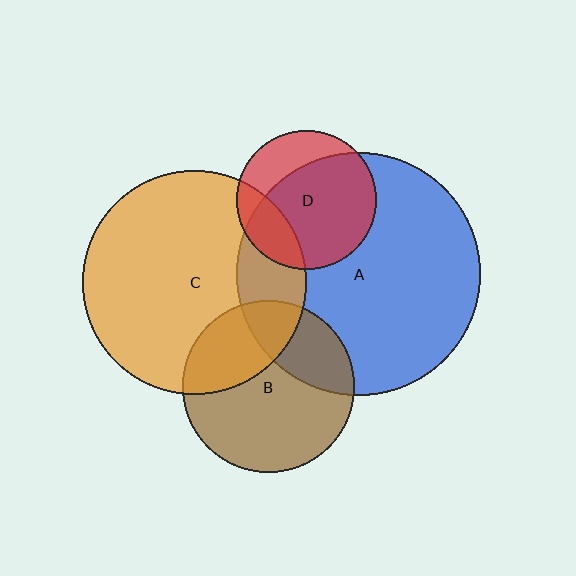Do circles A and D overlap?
Yes.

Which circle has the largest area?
Circle A (blue).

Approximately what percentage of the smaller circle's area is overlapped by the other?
Approximately 70%.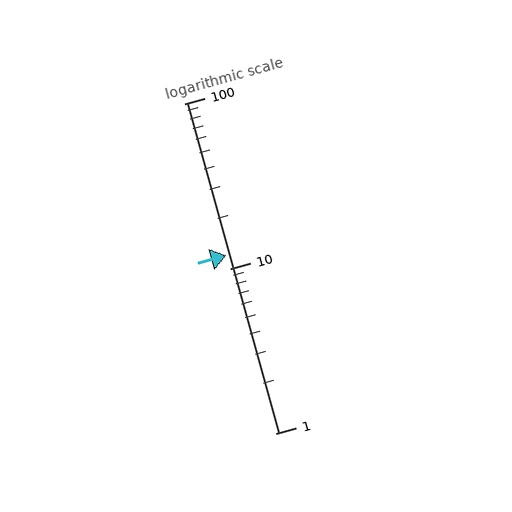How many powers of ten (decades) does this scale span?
The scale spans 2 decades, from 1 to 100.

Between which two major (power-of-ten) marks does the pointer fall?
The pointer is between 10 and 100.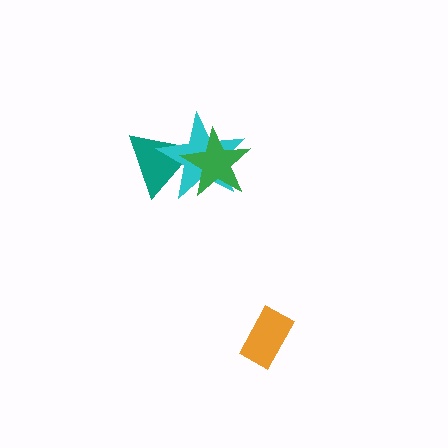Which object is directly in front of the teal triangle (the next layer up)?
The cyan star is directly in front of the teal triangle.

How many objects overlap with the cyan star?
2 objects overlap with the cyan star.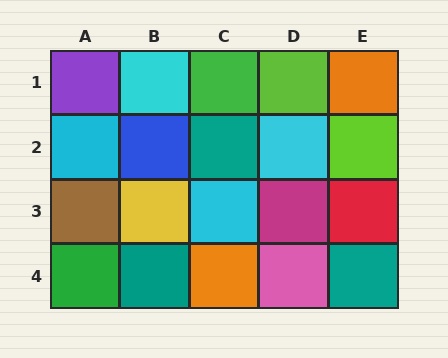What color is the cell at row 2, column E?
Lime.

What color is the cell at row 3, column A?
Brown.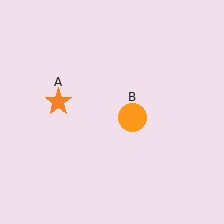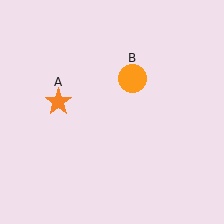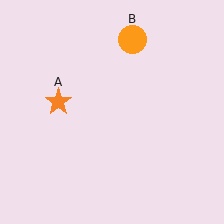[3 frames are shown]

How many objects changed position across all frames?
1 object changed position: orange circle (object B).